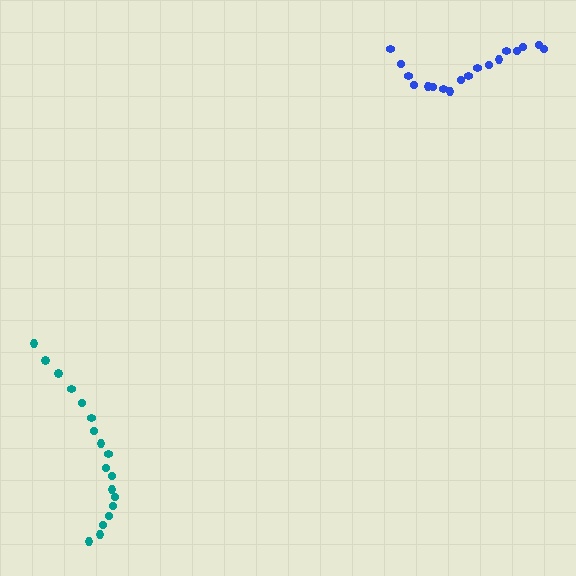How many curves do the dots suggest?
There are 2 distinct paths.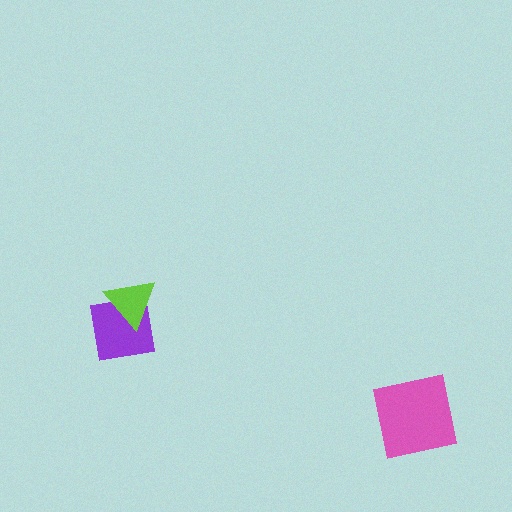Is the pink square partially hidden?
No, no other shape covers it.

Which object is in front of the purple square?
The lime triangle is in front of the purple square.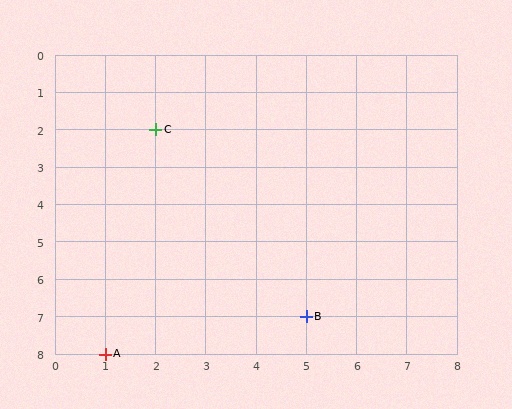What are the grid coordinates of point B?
Point B is at grid coordinates (5, 7).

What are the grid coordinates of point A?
Point A is at grid coordinates (1, 8).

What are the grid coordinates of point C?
Point C is at grid coordinates (2, 2).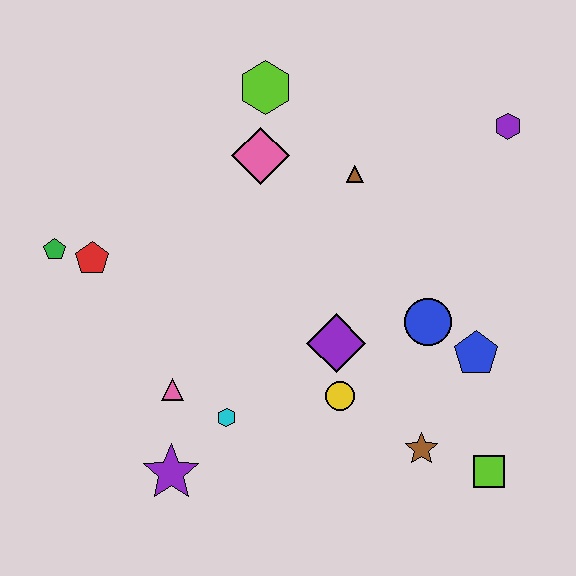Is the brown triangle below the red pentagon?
No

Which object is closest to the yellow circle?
The purple diamond is closest to the yellow circle.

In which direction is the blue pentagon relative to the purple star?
The blue pentagon is to the right of the purple star.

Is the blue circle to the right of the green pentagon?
Yes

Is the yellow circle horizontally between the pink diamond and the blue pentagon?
Yes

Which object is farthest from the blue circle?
The green pentagon is farthest from the blue circle.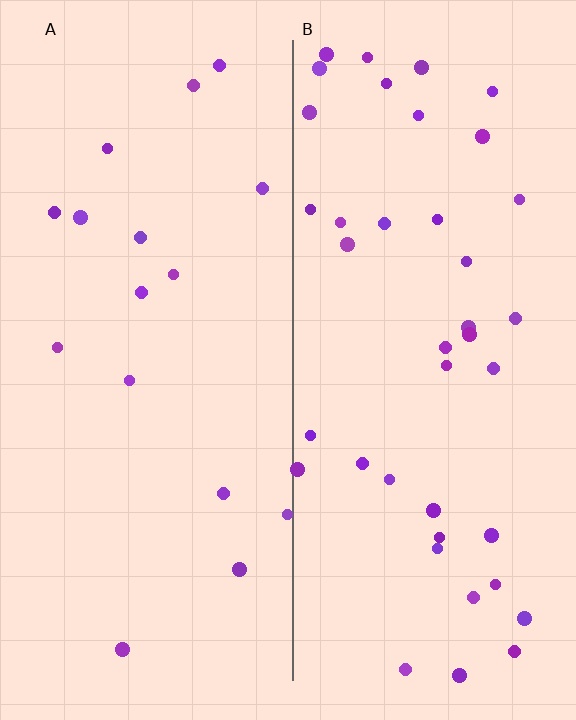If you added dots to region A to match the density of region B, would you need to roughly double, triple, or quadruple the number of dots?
Approximately double.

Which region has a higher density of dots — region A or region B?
B (the right).